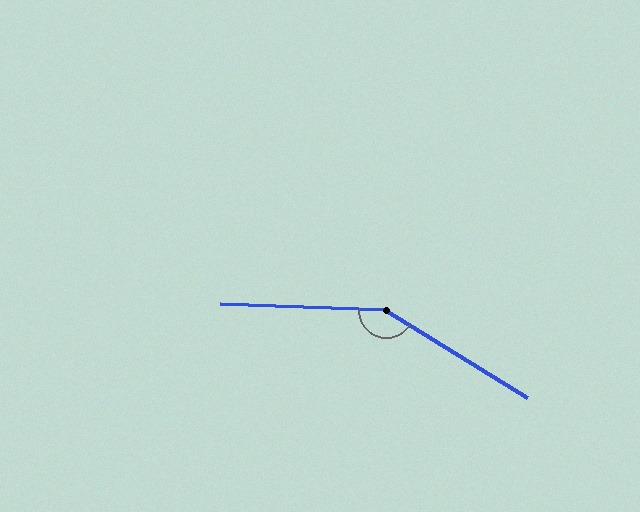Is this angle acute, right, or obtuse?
It is obtuse.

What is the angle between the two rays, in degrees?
Approximately 150 degrees.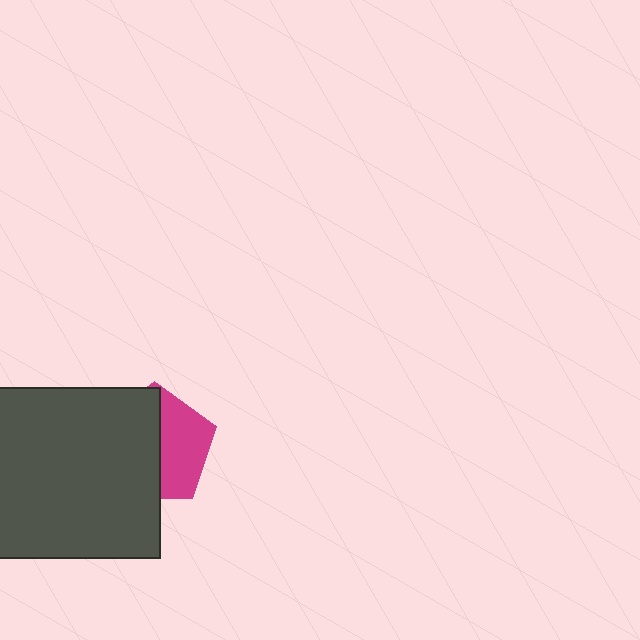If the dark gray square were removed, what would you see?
You would see the complete magenta pentagon.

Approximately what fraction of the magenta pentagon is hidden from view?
Roughly 57% of the magenta pentagon is hidden behind the dark gray square.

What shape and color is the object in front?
The object in front is a dark gray square.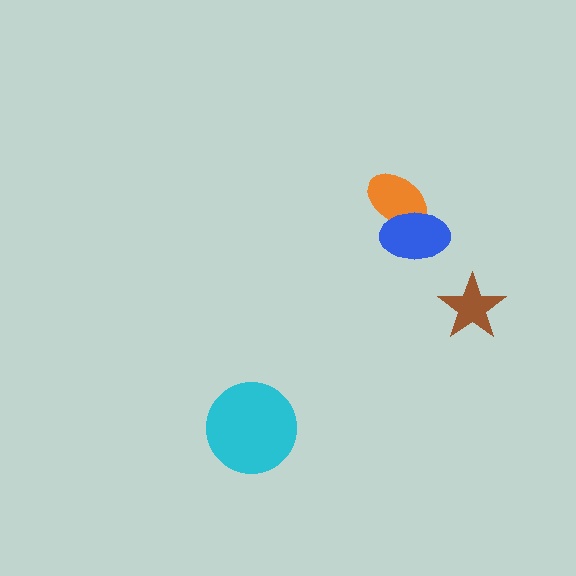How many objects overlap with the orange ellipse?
1 object overlaps with the orange ellipse.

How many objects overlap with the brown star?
0 objects overlap with the brown star.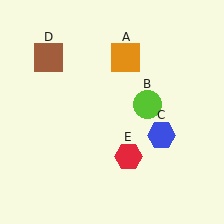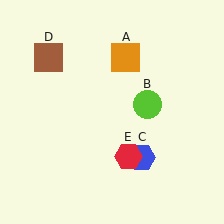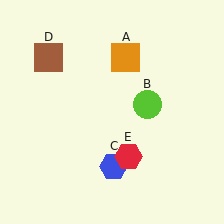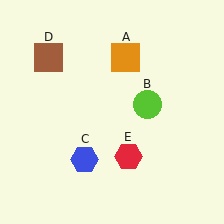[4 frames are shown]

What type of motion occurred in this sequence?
The blue hexagon (object C) rotated clockwise around the center of the scene.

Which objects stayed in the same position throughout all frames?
Orange square (object A) and lime circle (object B) and brown square (object D) and red hexagon (object E) remained stationary.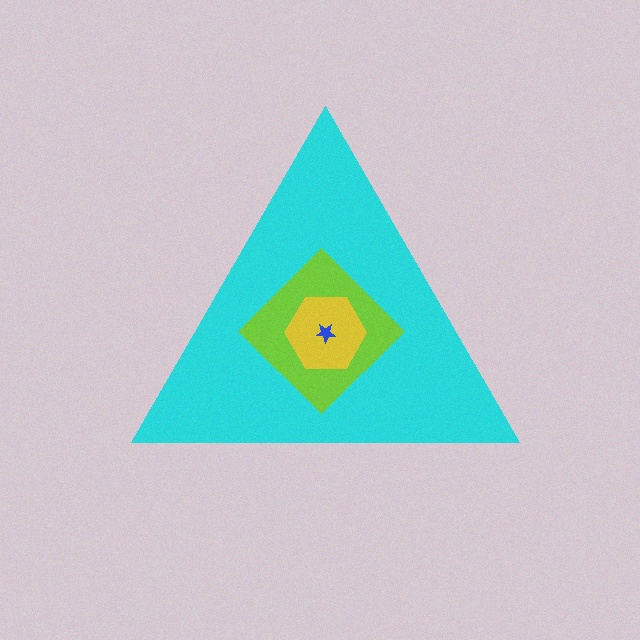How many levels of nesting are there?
4.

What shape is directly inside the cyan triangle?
The lime diamond.